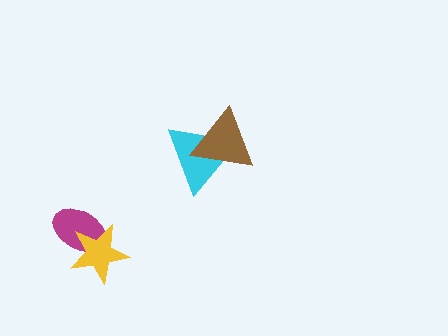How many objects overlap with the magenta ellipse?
1 object overlaps with the magenta ellipse.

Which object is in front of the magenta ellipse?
The yellow star is in front of the magenta ellipse.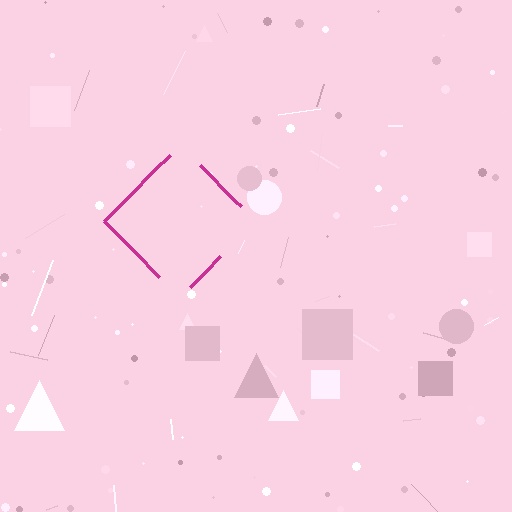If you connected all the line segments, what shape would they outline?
They would outline a diamond.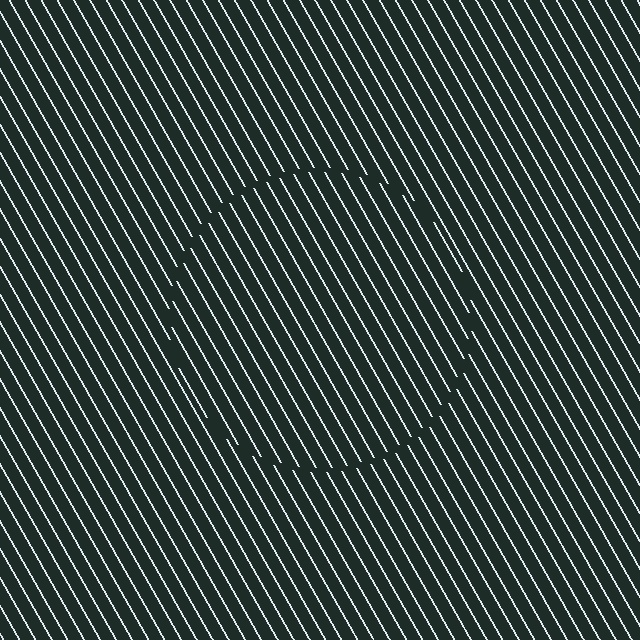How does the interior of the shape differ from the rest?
The interior of the shape contains the same grating, shifted by half a period — the contour is defined by the phase discontinuity where line-ends from the inner and outer gratings abut.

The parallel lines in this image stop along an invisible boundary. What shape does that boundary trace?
An illusory circle. The interior of the shape contains the same grating, shifted by half a period — the contour is defined by the phase discontinuity where line-ends from the inner and outer gratings abut.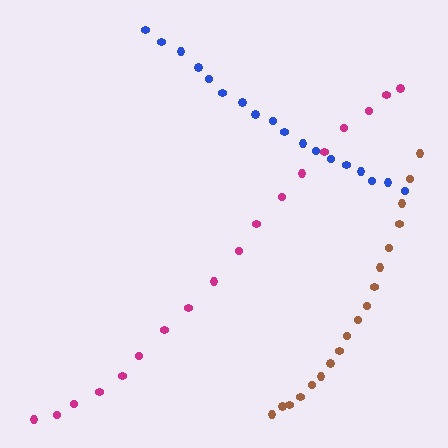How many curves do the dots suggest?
There are 3 distinct paths.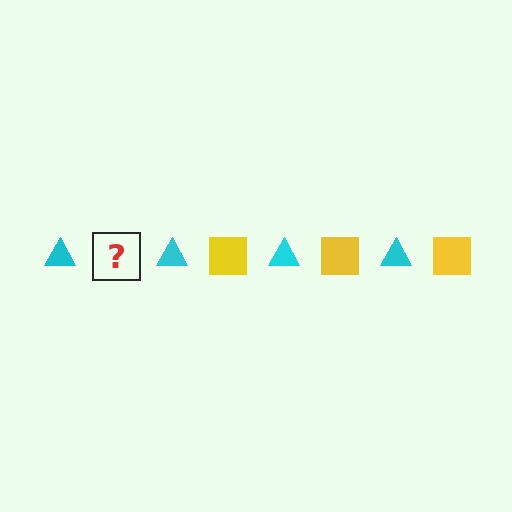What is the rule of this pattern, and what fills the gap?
The rule is that the pattern alternates between cyan triangle and yellow square. The gap should be filled with a yellow square.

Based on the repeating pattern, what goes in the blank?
The blank should be a yellow square.